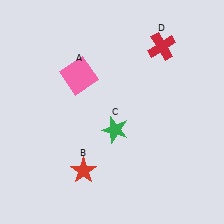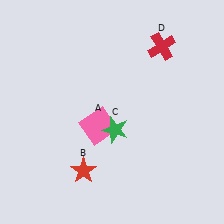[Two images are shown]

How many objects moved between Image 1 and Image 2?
1 object moved between the two images.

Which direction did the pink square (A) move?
The pink square (A) moved down.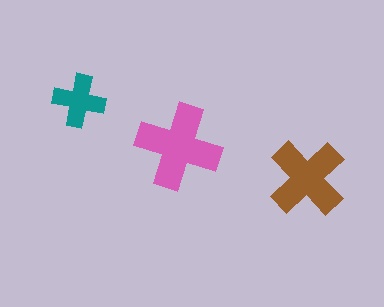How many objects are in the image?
There are 3 objects in the image.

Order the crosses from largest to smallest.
the pink one, the brown one, the teal one.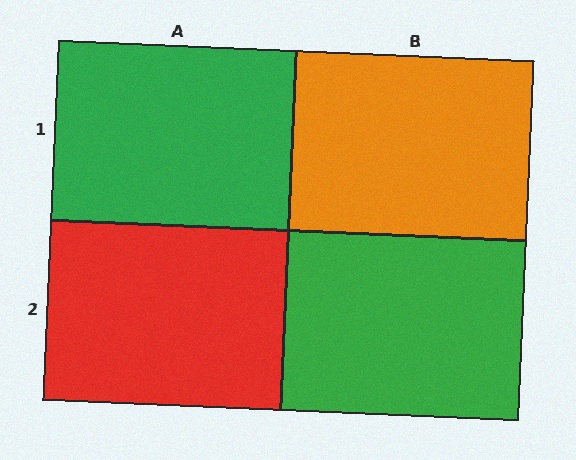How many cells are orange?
1 cell is orange.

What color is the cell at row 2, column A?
Red.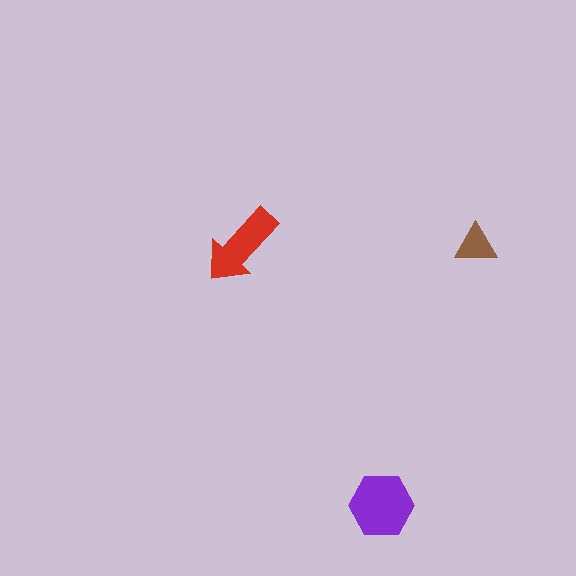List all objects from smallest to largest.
The brown triangle, the red arrow, the purple hexagon.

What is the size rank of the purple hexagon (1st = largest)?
1st.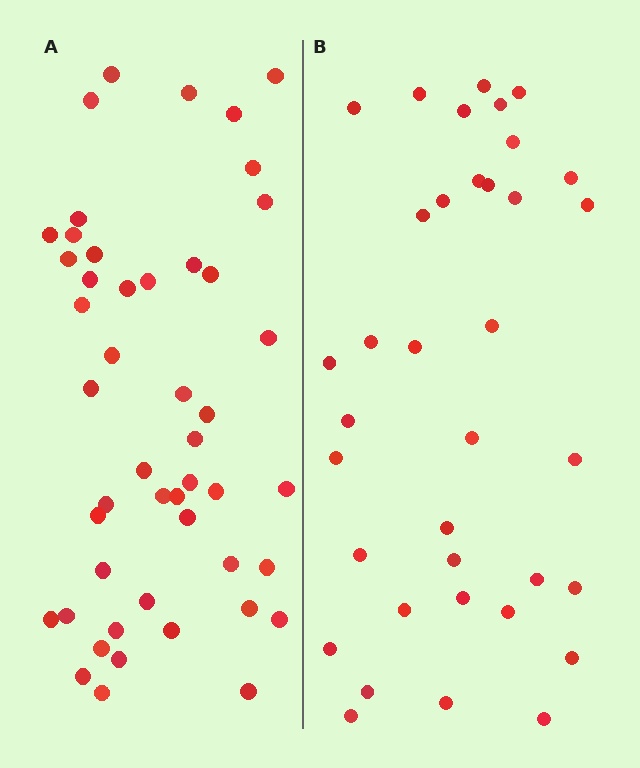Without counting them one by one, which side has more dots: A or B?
Region A (the left region) has more dots.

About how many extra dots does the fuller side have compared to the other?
Region A has roughly 12 or so more dots than region B.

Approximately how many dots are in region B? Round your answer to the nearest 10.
About 40 dots. (The exact count is 36, which rounds to 40.)